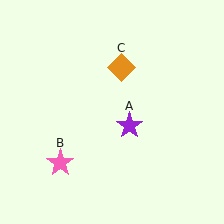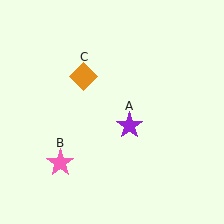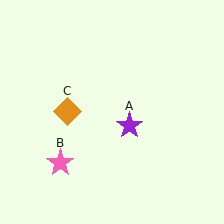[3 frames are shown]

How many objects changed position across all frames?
1 object changed position: orange diamond (object C).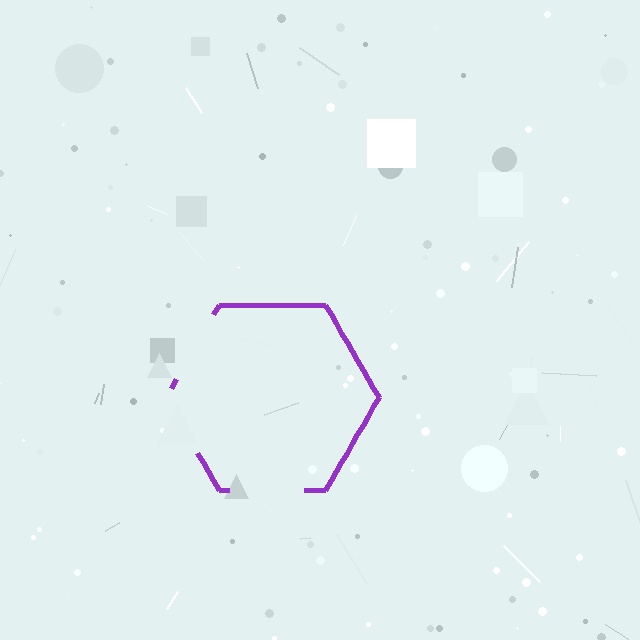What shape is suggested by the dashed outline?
The dashed outline suggests a hexagon.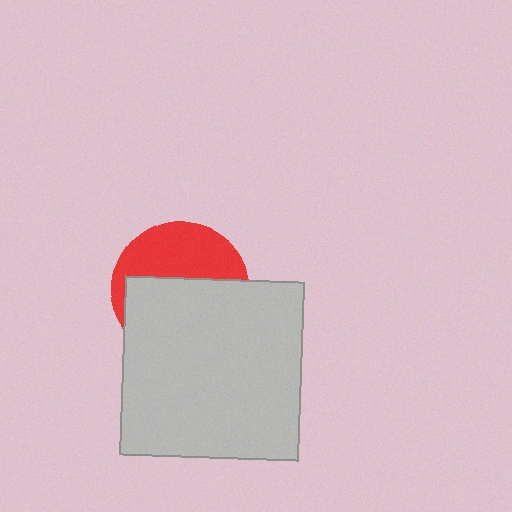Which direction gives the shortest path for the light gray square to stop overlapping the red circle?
Moving down gives the shortest separation.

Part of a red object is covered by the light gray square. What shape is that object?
It is a circle.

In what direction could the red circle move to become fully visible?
The red circle could move up. That would shift it out from behind the light gray square entirely.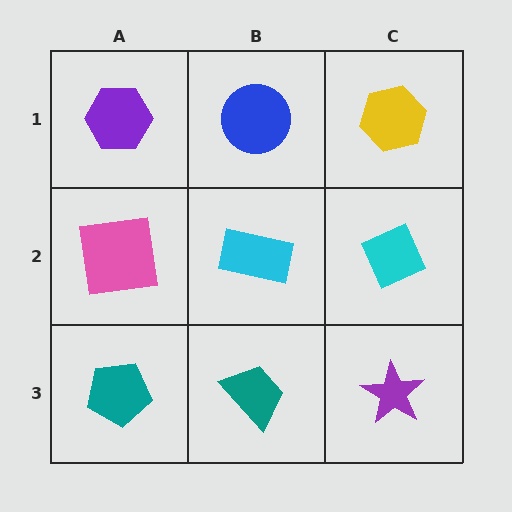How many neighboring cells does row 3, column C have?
2.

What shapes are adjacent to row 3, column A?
A pink square (row 2, column A), a teal trapezoid (row 3, column B).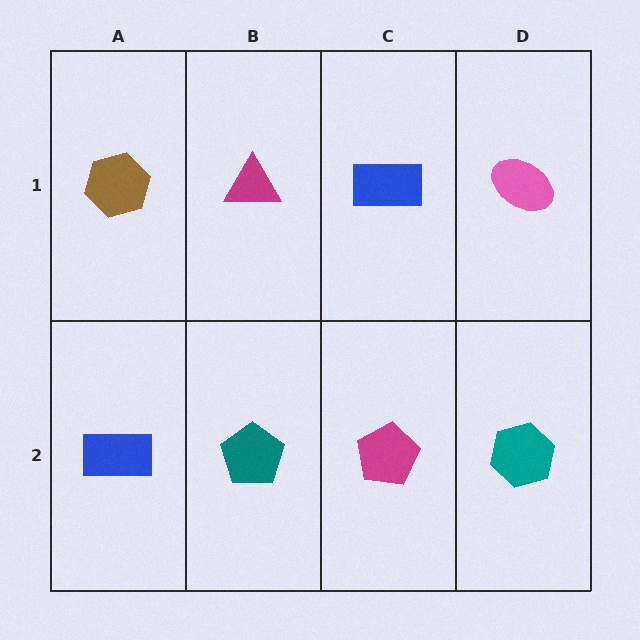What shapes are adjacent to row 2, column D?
A pink ellipse (row 1, column D), a magenta pentagon (row 2, column C).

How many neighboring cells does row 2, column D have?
2.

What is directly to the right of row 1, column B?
A blue rectangle.